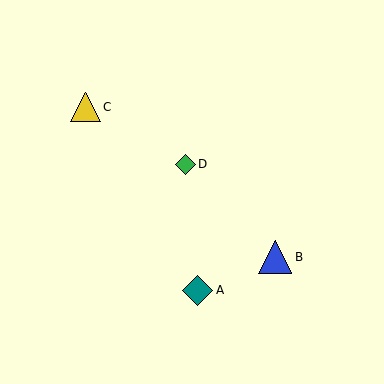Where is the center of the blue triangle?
The center of the blue triangle is at (275, 257).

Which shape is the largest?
The blue triangle (labeled B) is the largest.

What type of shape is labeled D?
Shape D is a green diamond.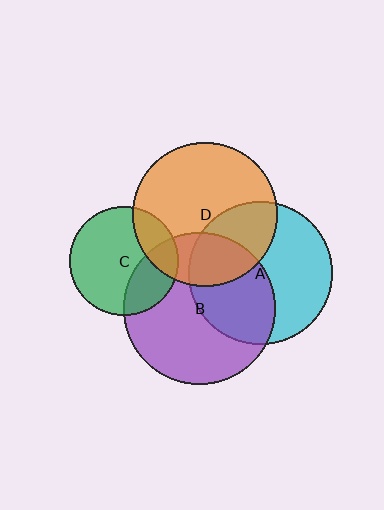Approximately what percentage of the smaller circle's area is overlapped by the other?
Approximately 30%.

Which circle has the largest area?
Circle B (purple).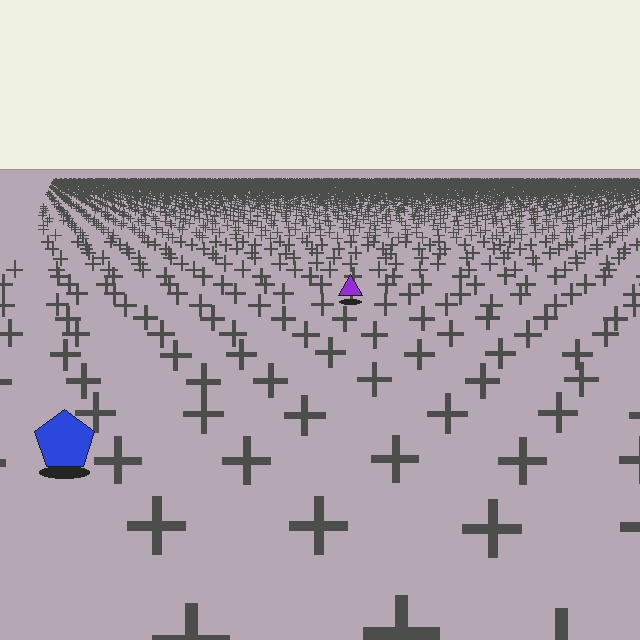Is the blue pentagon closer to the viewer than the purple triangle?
Yes. The blue pentagon is closer — you can tell from the texture gradient: the ground texture is coarser near it.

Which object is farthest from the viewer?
The purple triangle is farthest from the viewer. It appears smaller and the ground texture around it is denser.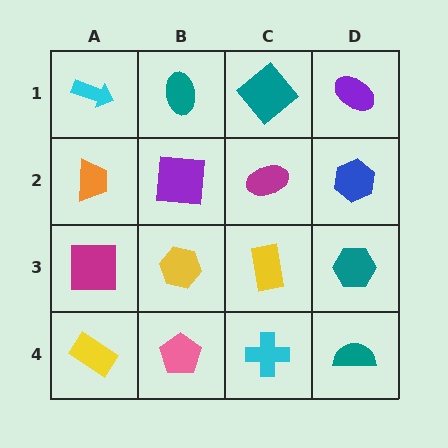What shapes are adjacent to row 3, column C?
A magenta ellipse (row 2, column C), a cyan cross (row 4, column C), a yellow hexagon (row 3, column B), a teal hexagon (row 3, column D).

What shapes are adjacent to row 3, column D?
A blue hexagon (row 2, column D), a teal semicircle (row 4, column D), a yellow rectangle (row 3, column C).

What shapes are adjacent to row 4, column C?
A yellow rectangle (row 3, column C), a pink pentagon (row 4, column B), a teal semicircle (row 4, column D).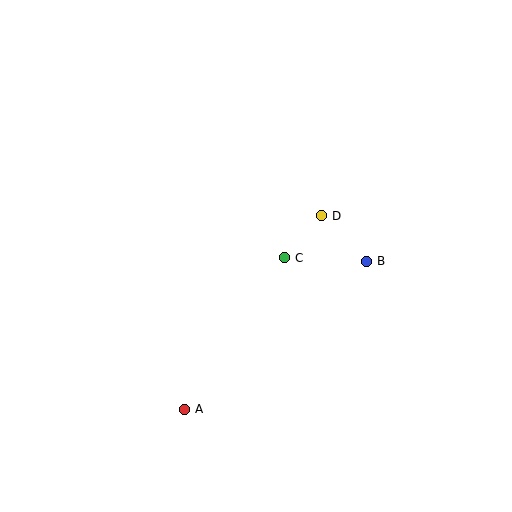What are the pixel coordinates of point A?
Point A is at (184, 409).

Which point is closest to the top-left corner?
Point C is closest to the top-left corner.